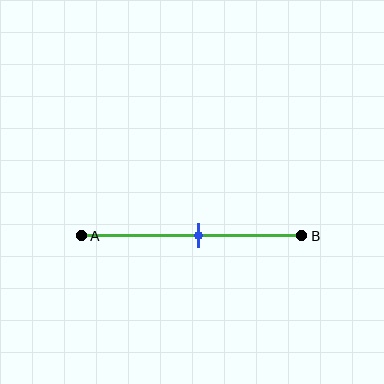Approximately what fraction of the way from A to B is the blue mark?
The blue mark is approximately 55% of the way from A to B.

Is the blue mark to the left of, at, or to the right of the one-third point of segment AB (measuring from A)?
The blue mark is to the right of the one-third point of segment AB.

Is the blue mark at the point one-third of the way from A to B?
No, the mark is at about 55% from A, not at the 33% one-third point.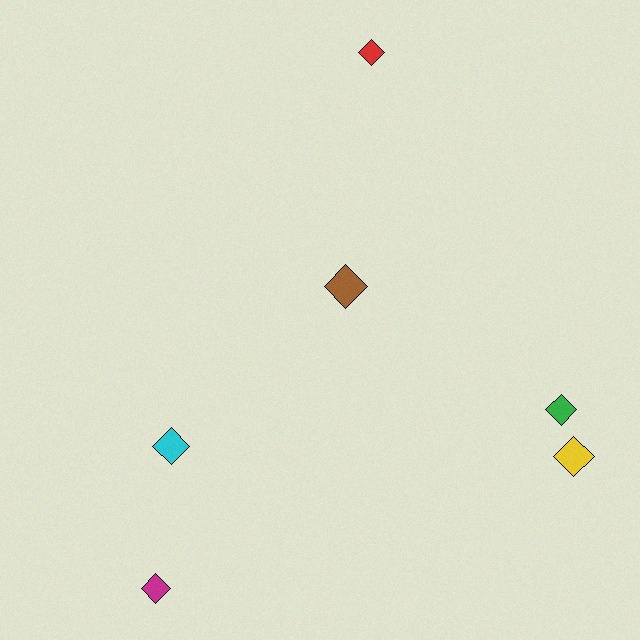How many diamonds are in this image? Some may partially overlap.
There are 6 diamonds.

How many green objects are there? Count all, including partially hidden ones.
There is 1 green object.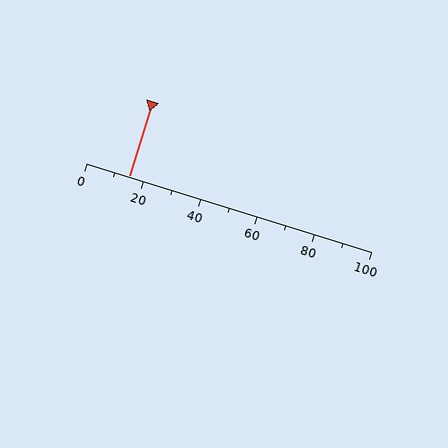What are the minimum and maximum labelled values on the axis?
The axis runs from 0 to 100.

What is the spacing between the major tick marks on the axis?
The major ticks are spaced 20 apart.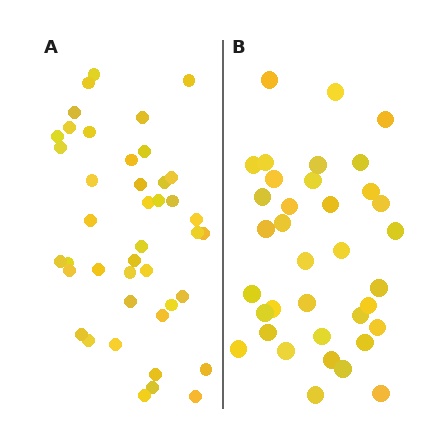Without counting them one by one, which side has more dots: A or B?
Region A (the left region) has more dots.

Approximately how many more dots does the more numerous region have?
Region A has about 6 more dots than region B.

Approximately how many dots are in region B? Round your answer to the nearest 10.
About 40 dots. (The exact count is 36, which rounds to 40.)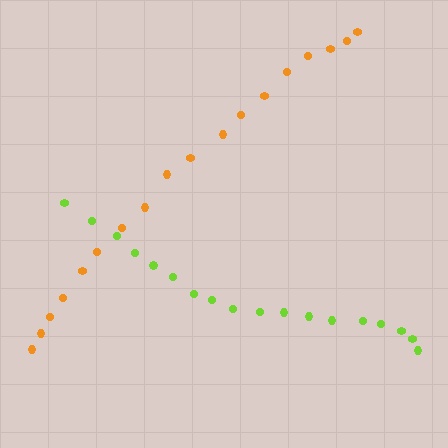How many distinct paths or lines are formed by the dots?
There are 2 distinct paths.